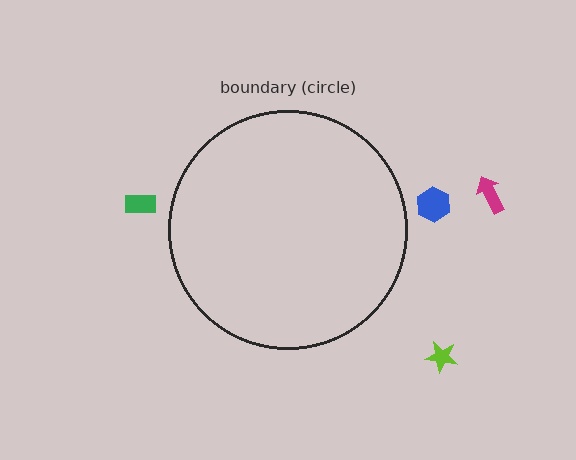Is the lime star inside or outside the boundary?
Outside.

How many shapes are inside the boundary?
0 inside, 4 outside.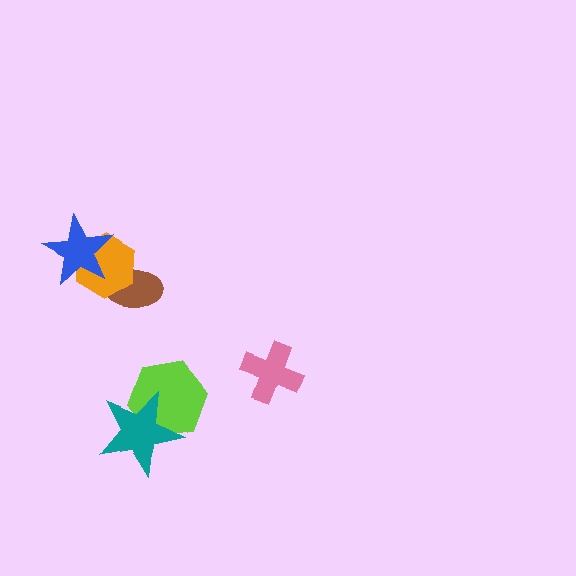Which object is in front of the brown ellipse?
The orange hexagon is in front of the brown ellipse.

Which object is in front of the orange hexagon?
The blue star is in front of the orange hexagon.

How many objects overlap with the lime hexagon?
1 object overlaps with the lime hexagon.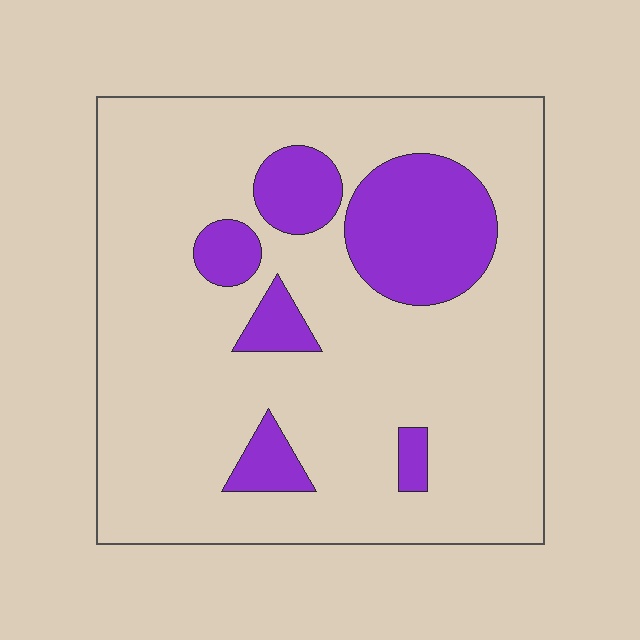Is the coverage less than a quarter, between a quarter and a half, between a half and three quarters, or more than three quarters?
Less than a quarter.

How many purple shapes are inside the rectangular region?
6.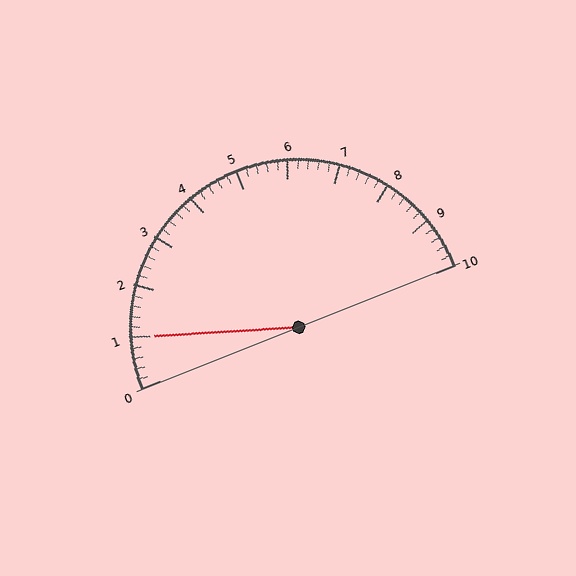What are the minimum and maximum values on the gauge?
The gauge ranges from 0 to 10.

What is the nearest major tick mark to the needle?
The nearest major tick mark is 1.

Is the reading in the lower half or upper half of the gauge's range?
The reading is in the lower half of the range (0 to 10).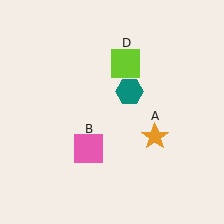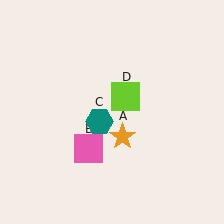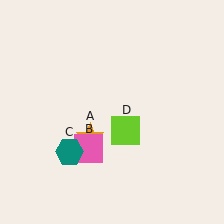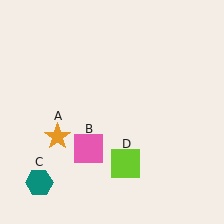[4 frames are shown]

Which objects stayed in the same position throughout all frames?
Pink square (object B) remained stationary.